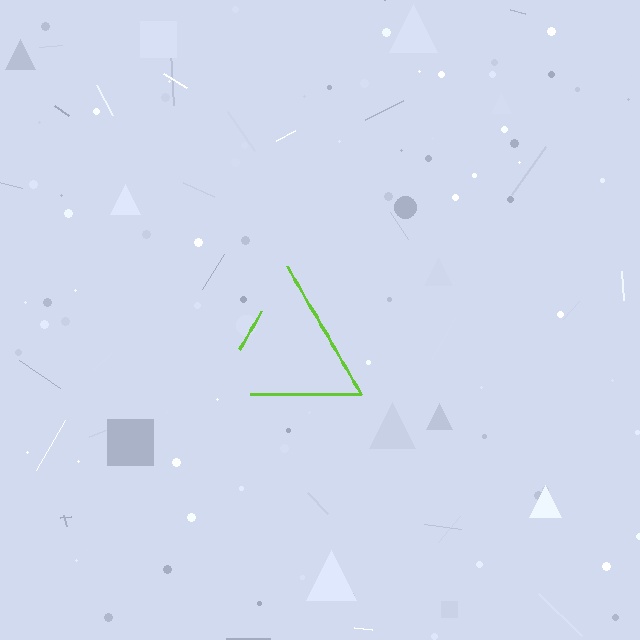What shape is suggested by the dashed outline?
The dashed outline suggests a triangle.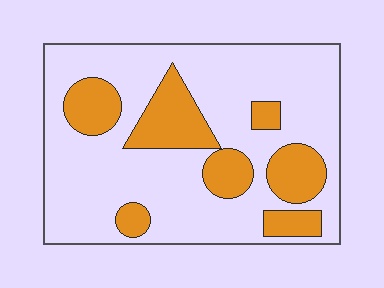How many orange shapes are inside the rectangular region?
7.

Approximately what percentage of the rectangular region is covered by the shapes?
Approximately 25%.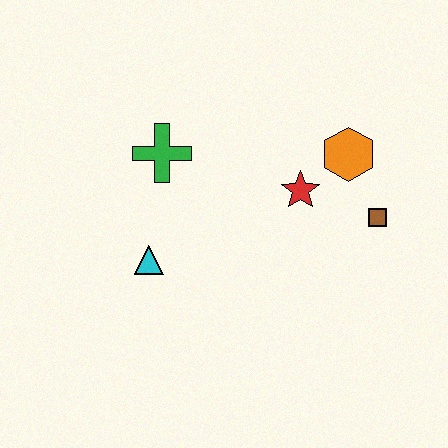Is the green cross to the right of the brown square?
No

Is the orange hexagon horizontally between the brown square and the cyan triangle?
Yes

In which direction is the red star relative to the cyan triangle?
The red star is to the right of the cyan triangle.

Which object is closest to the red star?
The orange hexagon is closest to the red star.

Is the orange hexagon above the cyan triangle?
Yes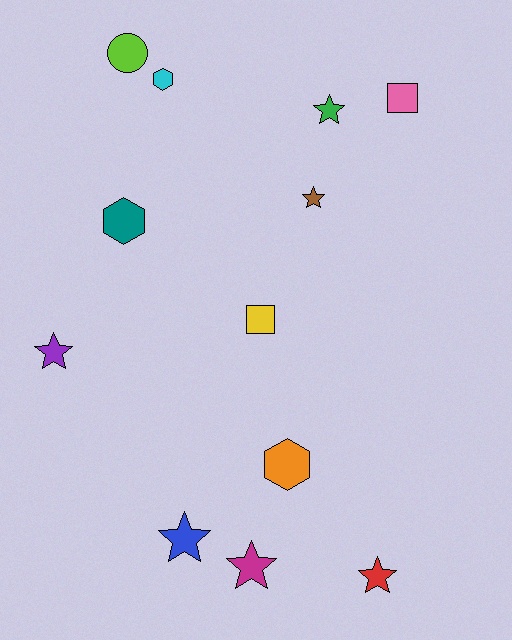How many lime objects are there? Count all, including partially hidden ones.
There is 1 lime object.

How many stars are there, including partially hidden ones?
There are 6 stars.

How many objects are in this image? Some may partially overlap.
There are 12 objects.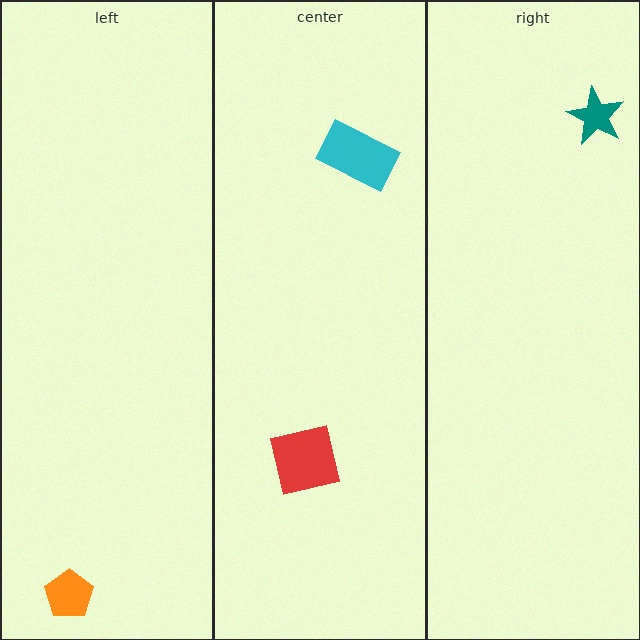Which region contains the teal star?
The right region.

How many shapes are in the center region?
2.